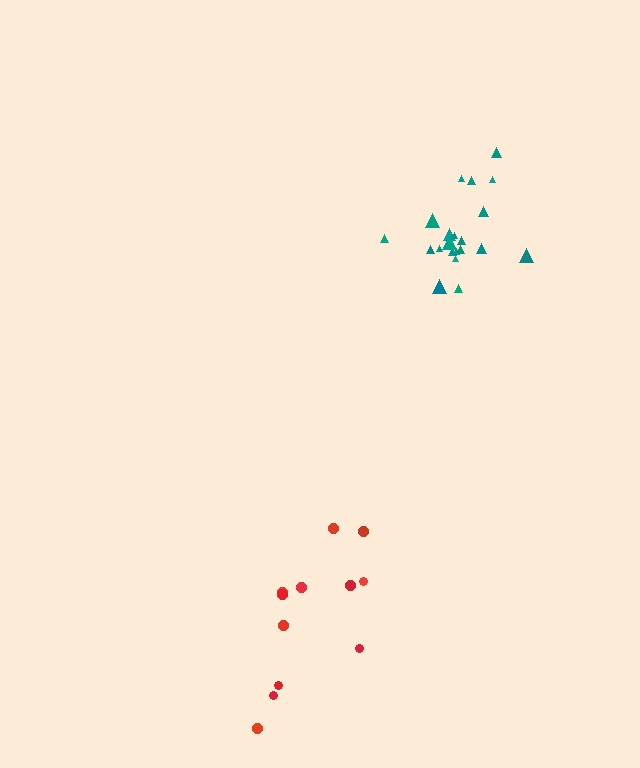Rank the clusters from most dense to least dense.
teal, red.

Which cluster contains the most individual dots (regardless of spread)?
Teal (21).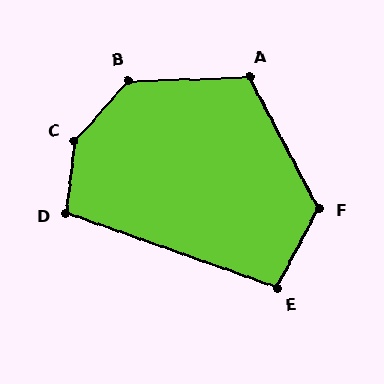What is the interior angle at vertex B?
Approximately 133 degrees (obtuse).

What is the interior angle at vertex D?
Approximately 103 degrees (obtuse).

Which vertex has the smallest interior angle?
E, at approximately 98 degrees.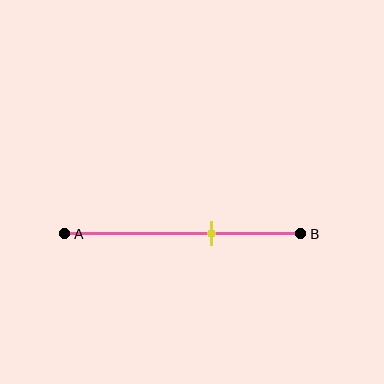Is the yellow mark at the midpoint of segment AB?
No, the mark is at about 60% from A, not at the 50% midpoint.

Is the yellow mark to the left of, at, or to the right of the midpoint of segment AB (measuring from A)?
The yellow mark is to the right of the midpoint of segment AB.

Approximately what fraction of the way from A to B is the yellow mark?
The yellow mark is approximately 60% of the way from A to B.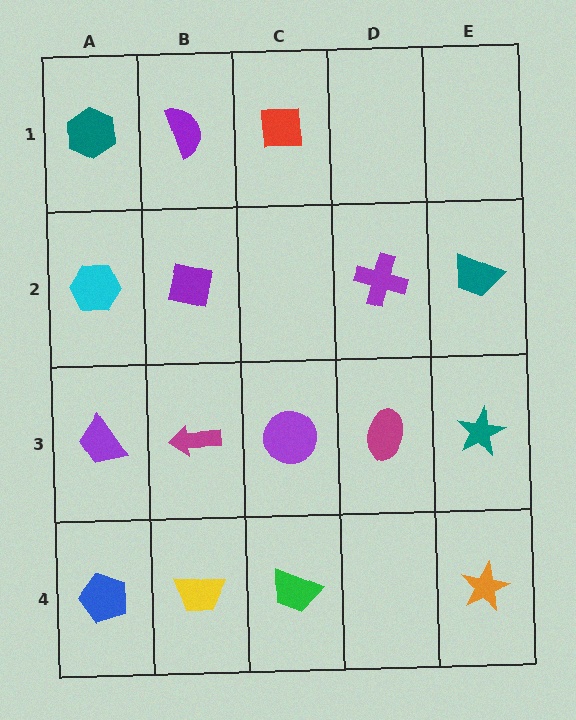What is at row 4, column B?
A yellow trapezoid.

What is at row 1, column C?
A red square.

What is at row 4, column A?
A blue pentagon.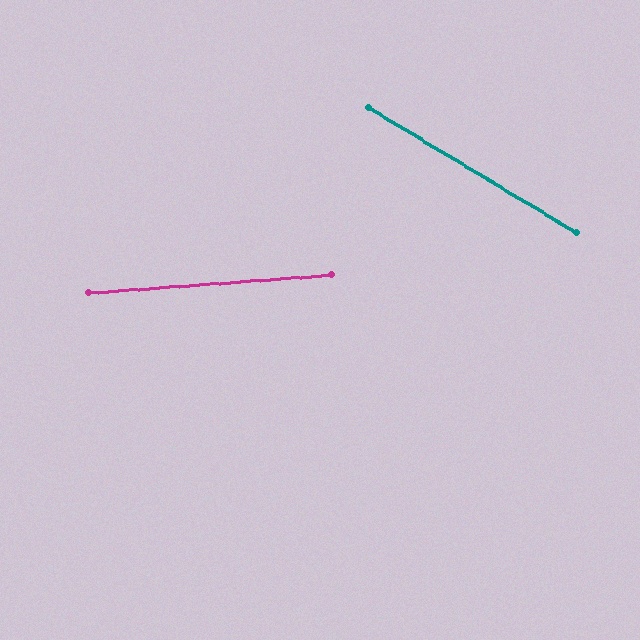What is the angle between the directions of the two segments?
Approximately 35 degrees.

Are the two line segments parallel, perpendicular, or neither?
Neither parallel nor perpendicular — they differ by about 35°.